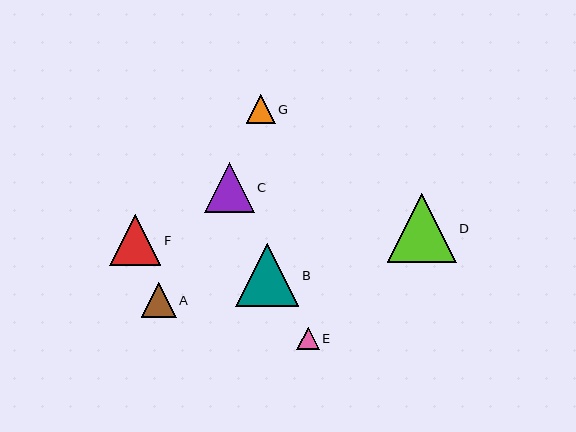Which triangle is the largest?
Triangle D is the largest with a size of approximately 69 pixels.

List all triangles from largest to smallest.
From largest to smallest: D, B, F, C, A, G, E.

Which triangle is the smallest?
Triangle E is the smallest with a size of approximately 22 pixels.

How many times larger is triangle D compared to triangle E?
Triangle D is approximately 3.1 times the size of triangle E.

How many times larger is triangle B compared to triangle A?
Triangle B is approximately 1.8 times the size of triangle A.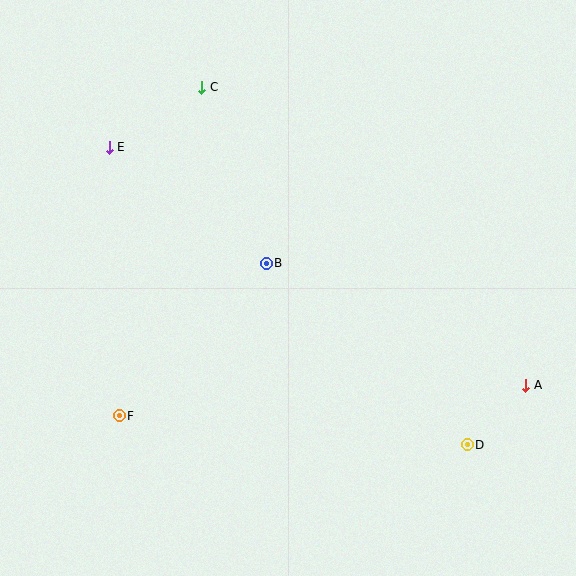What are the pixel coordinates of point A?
Point A is at (526, 385).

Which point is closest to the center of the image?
Point B at (266, 263) is closest to the center.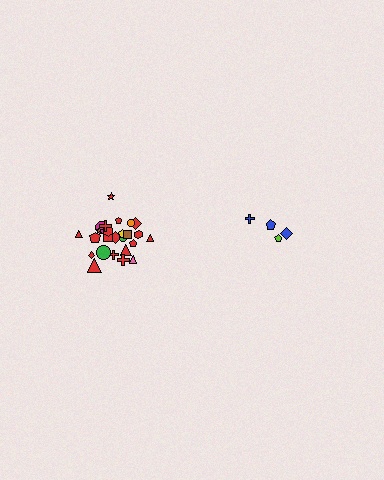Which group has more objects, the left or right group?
The left group.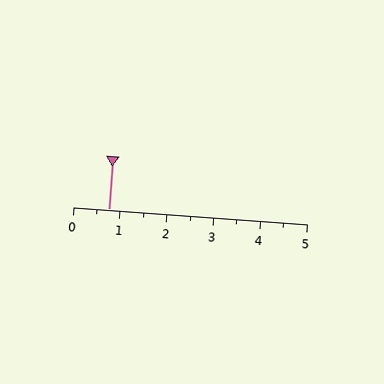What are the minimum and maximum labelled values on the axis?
The axis runs from 0 to 5.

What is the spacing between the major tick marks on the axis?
The major ticks are spaced 1 apart.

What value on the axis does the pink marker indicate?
The marker indicates approximately 0.8.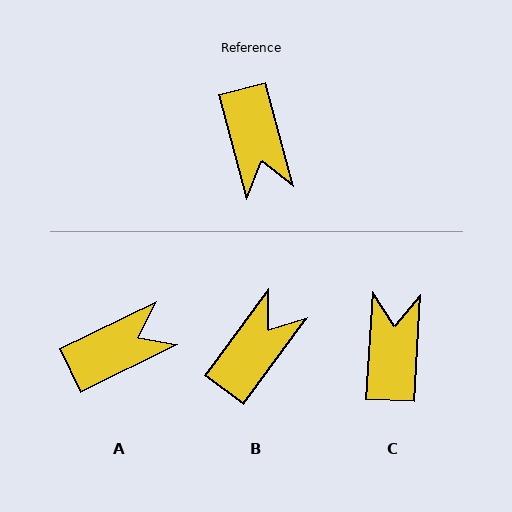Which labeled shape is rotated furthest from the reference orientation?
C, about 162 degrees away.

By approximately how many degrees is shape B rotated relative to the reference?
Approximately 129 degrees counter-clockwise.